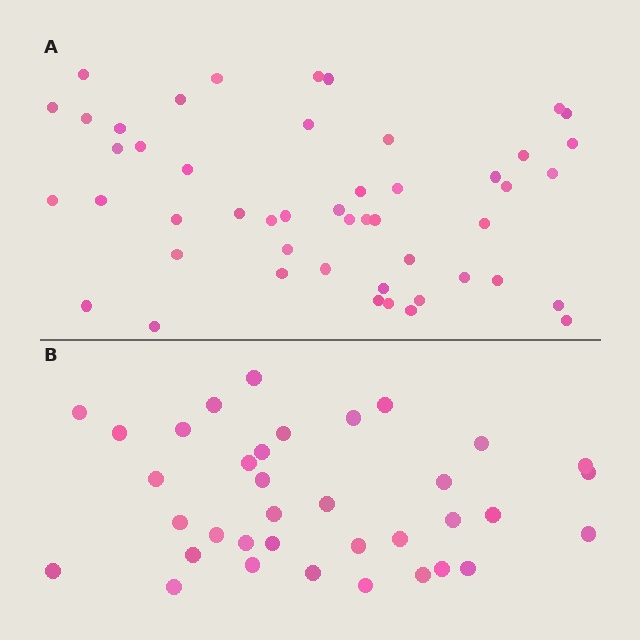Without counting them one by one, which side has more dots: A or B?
Region A (the top region) has more dots.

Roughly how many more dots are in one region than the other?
Region A has approximately 15 more dots than region B.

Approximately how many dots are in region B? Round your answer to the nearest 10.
About 40 dots. (The exact count is 36, which rounds to 40.)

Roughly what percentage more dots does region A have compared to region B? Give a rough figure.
About 35% more.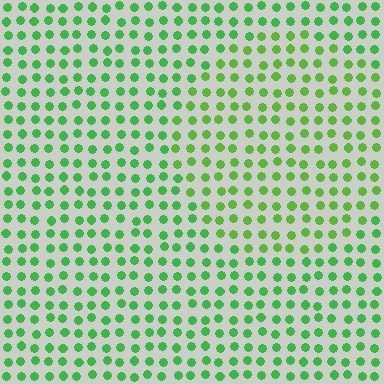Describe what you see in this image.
The image is filled with small green elements in a uniform arrangement. A circle-shaped region is visible where the elements are tinted to a slightly different hue, forming a subtle color boundary.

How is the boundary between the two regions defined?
The boundary is defined purely by a slight shift in hue (about 24 degrees). Spacing, size, and orientation are identical on both sides.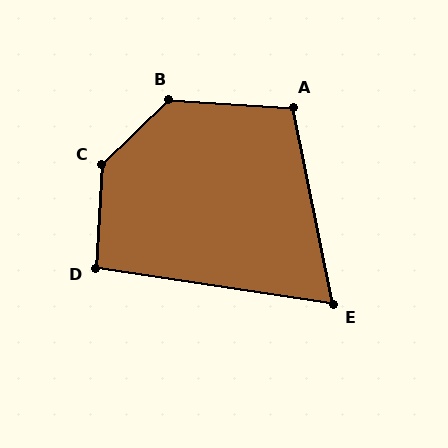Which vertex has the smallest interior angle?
E, at approximately 70 degrees.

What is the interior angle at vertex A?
Approximately 105 degrees (obtuse).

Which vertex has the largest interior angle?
C, at approximately 137 degrees.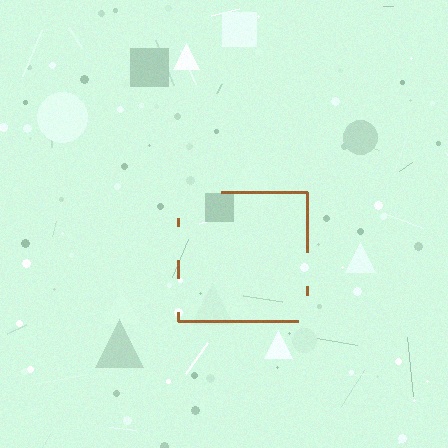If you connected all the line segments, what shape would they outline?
They would outline a square.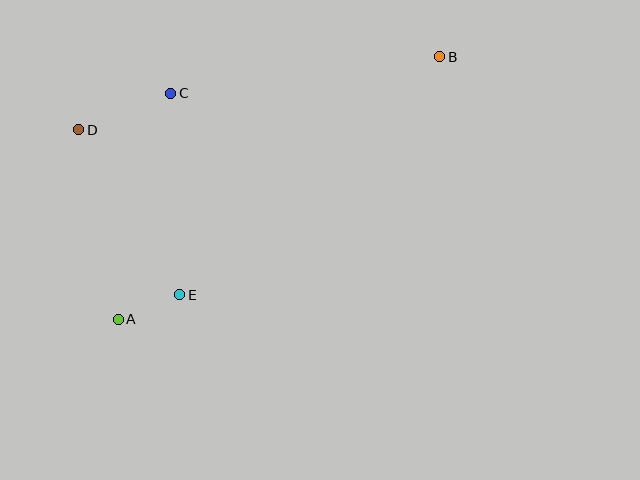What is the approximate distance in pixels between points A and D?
The distance between A and D is approximately 194 pixels.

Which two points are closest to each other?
Points A and E are closest to each other.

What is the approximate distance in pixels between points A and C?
The distance between A and C is approximately 232 pixels.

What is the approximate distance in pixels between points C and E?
The distance between C and E is approximately 202 pixels.